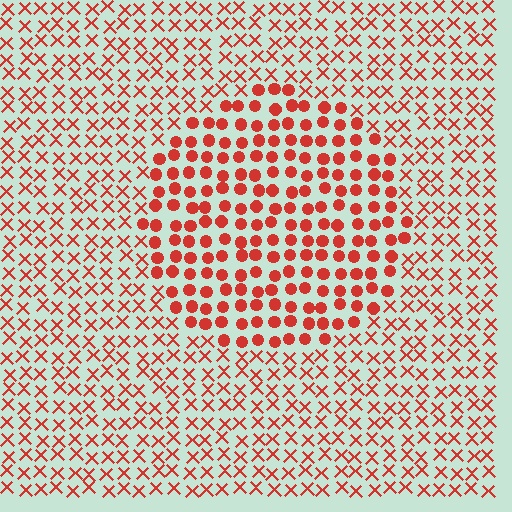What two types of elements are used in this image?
The image uses circles inside the circle region and X marks outside it.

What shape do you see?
I see a circle.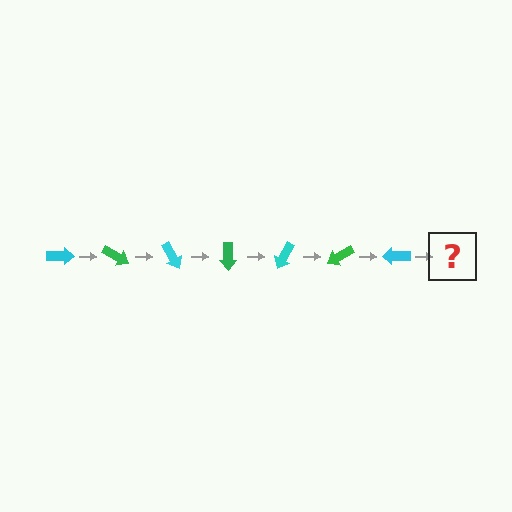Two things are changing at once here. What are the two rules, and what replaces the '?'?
The two rules are that it rotates 30 degrees each step and the color cycles through cyan and green. The '?' should be a green arrow, rotated 210 degrees from the start.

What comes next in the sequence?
The next element should be a green arrow, rotated 210 degrees from the start.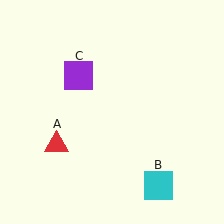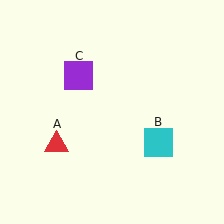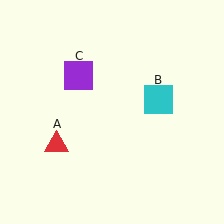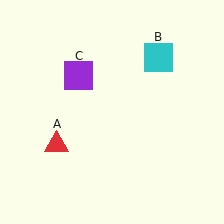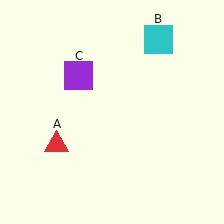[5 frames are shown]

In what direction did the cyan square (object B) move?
The cyan square (object B) moved up.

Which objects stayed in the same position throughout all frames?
Red triangle (object A) and purple square (object C) remained stationary.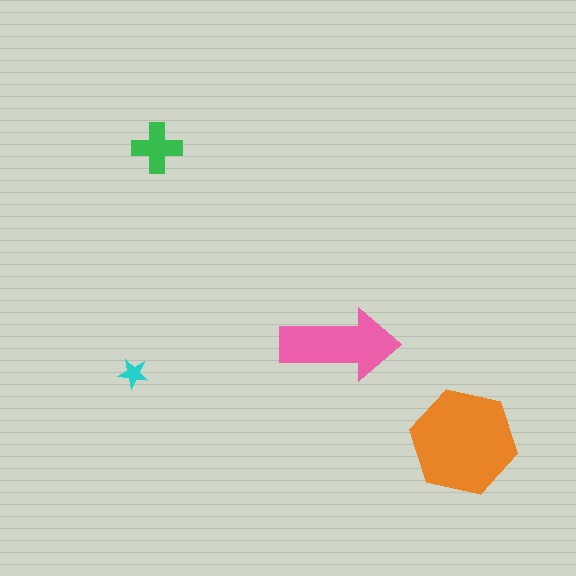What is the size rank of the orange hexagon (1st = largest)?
1st.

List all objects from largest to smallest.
The orange hexagon, the pink arrow, the green cross, the cyan star.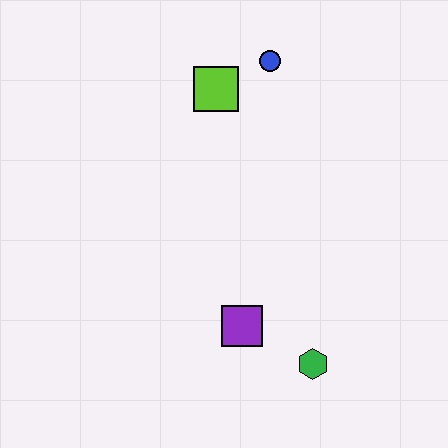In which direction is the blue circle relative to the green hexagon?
The blue circle is above the green hexagon.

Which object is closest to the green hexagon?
The purple square is closest to the green hexagon.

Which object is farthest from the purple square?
The blue circle is farthest from the purple square.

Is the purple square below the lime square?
Yes